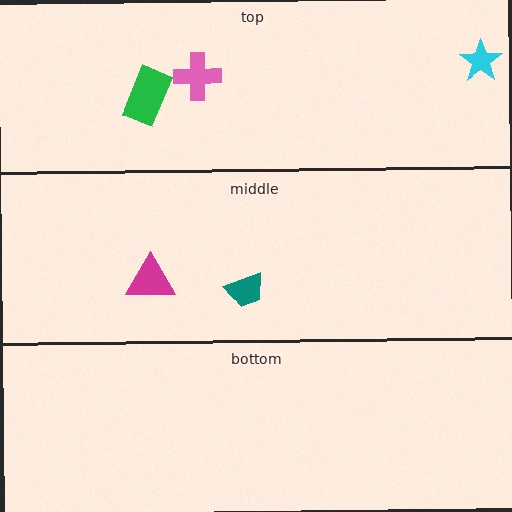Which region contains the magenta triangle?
The middle region.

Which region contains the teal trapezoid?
The middle region.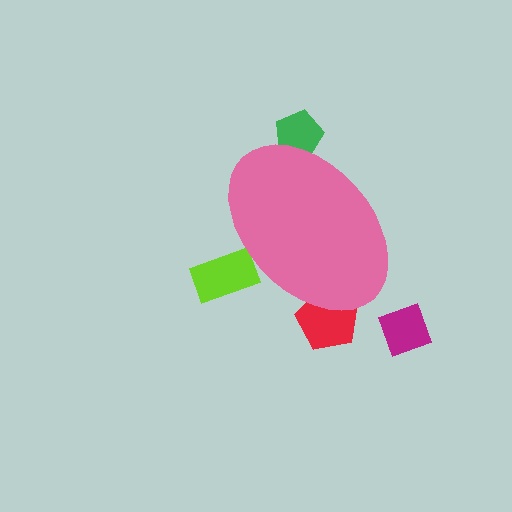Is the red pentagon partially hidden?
Yes, the red pentagon is partially hidden behind the pink ellipse.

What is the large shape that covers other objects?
A pink ellipse.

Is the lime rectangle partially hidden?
Yes, the lime rectangle is partially hidden behind the pink ellipse.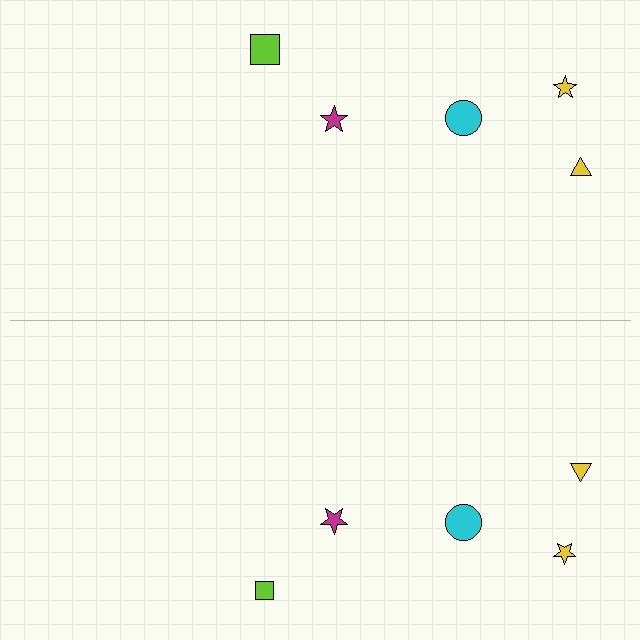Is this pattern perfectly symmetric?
No, the pattern is not perfectly symmetric. The lime square on the bottom side has a different size than its mirror counterpart.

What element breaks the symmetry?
The lime square on the bottom side has a different size than its mirror counterpart.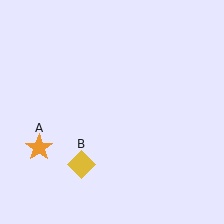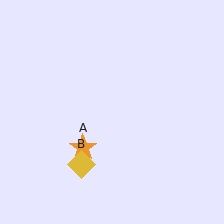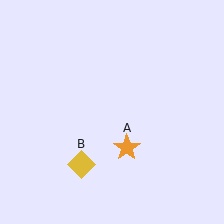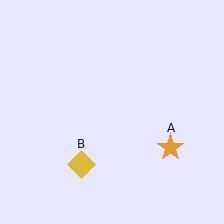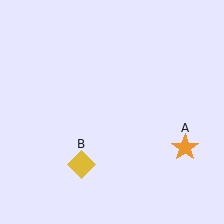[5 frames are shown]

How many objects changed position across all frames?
1 object changed position: orange star (object A).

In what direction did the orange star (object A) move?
The orange star (object A) moved right.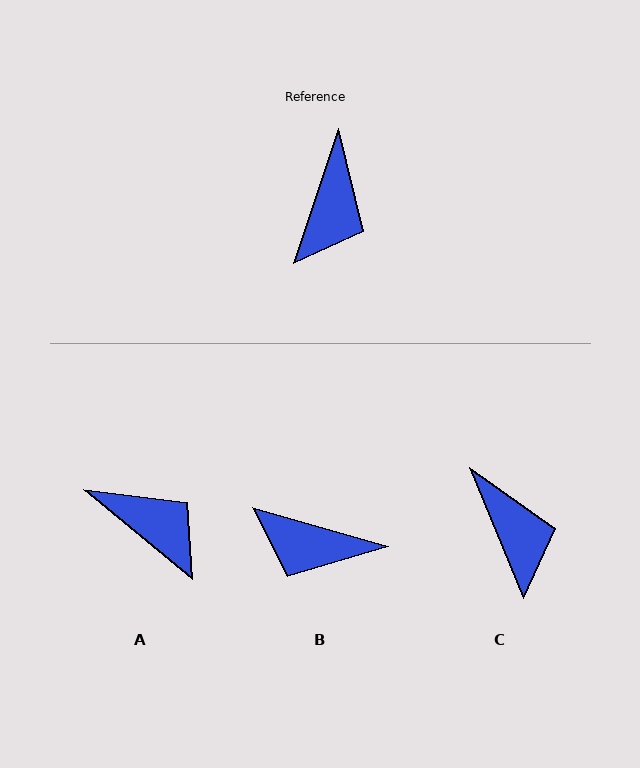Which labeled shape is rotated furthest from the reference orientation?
B, about 88 degrees away.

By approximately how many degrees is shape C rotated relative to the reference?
Approximately 40 degrees counter-clockwise.